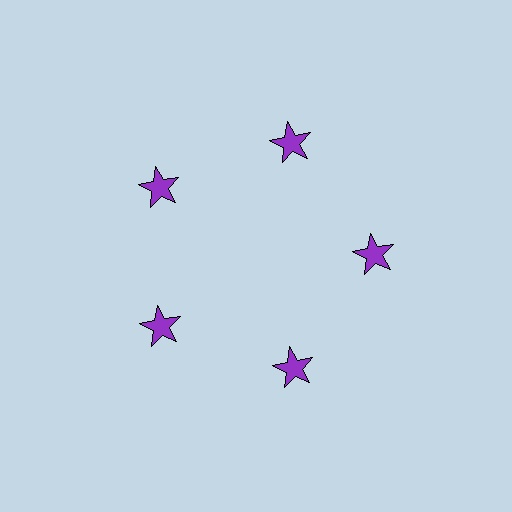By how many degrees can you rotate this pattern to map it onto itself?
The pattern maps onto itself every 72 degrees of rotation.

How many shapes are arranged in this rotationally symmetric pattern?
There are 5 shapes, arranged in 5 groups of 1.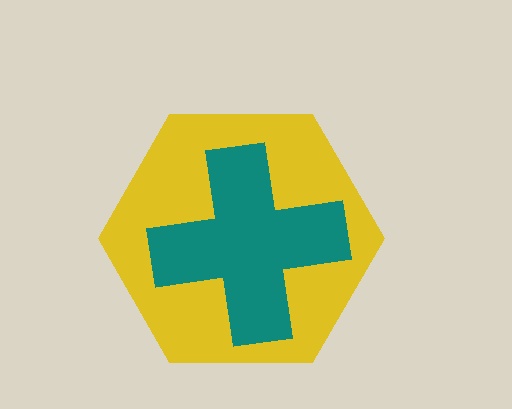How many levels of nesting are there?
2.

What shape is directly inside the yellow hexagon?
The teal cross.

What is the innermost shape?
The teal cross.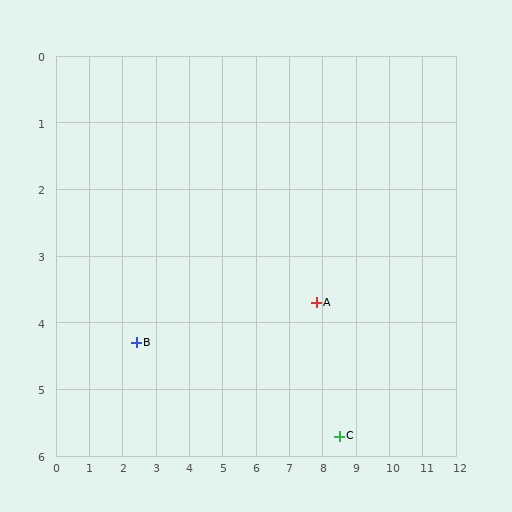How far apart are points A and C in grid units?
Points A and C are about 2.1 grid units apart.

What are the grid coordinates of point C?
Point C is at approximately (8.5, 5.7).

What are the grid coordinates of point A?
Point A is at approximately (7.8, 3.7).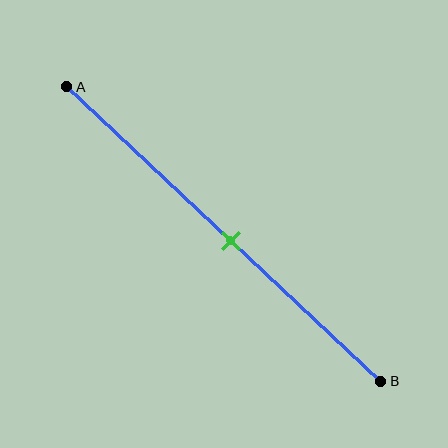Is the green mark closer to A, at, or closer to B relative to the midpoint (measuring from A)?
The green mark is approximately at the midpoint of segment AB.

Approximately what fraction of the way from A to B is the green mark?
The green mark is approximately 50% of the way from A to B.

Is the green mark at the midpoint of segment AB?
Yes, the mark is approximately at the midpoint.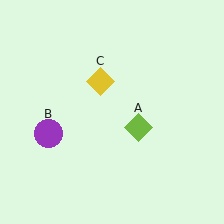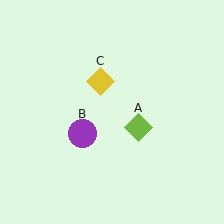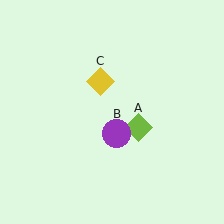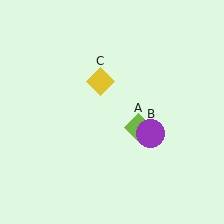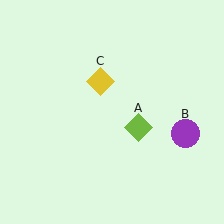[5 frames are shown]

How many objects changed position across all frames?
1 object changed position: purple circle (object B).